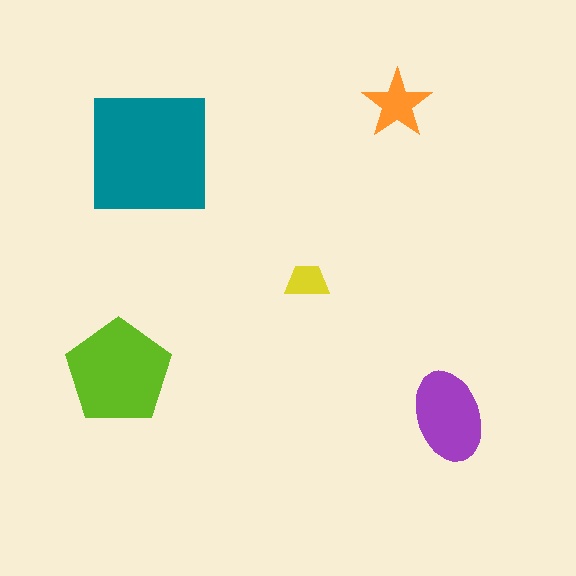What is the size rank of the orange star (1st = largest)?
4th.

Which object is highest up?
The orange star is topmost.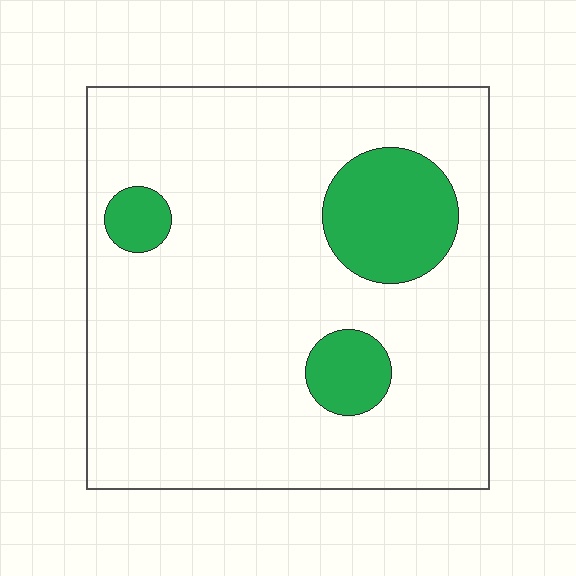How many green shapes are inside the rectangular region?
3.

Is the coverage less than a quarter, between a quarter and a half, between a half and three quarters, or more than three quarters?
Less than a quarter.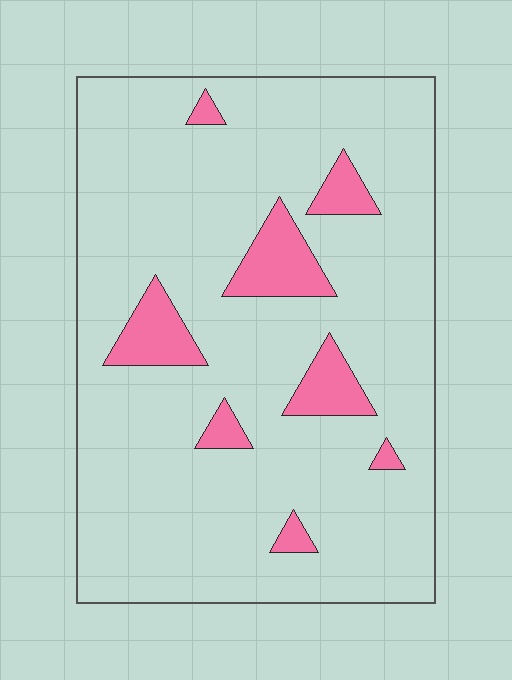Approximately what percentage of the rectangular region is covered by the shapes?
Approximately 10%.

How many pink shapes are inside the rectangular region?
8.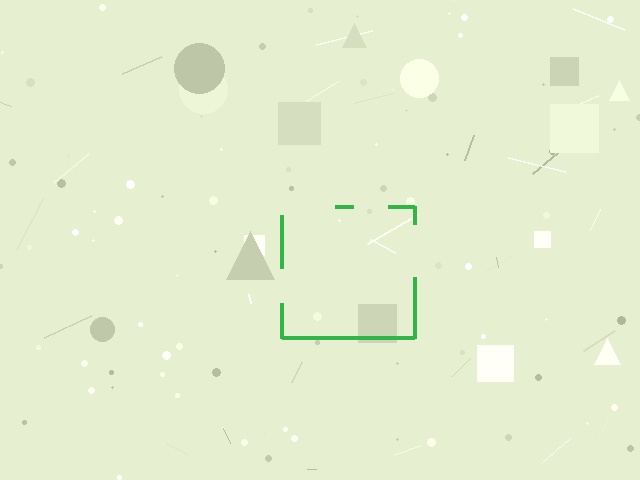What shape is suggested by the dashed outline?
The dashed outline suggests a square.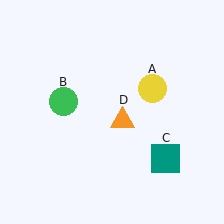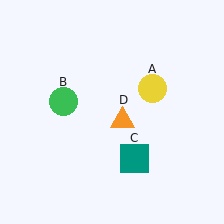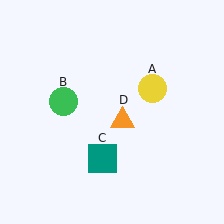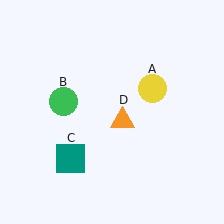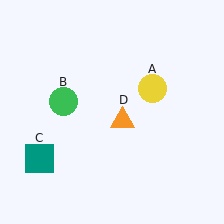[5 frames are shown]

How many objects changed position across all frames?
1 object changed position: teal square (object C).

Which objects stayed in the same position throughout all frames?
Yellow circle (object A) and green circle (object B) and orange triangle (object D) remained stationary.